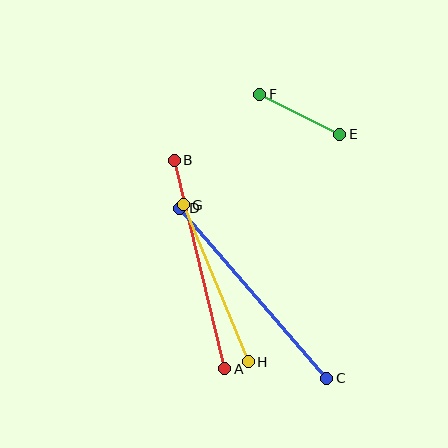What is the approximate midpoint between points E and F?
The midpoint is at approximately (300, 114) pixels.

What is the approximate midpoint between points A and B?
The midpoint is at approximately (200, 265) pixels.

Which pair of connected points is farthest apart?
Points C and D are farthest apart.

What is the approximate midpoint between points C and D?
The midpoint is at approximately (253, 293) pixels.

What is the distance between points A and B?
The distance is approximately 215 pixels.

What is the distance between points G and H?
The distance is approximately 170 pixels.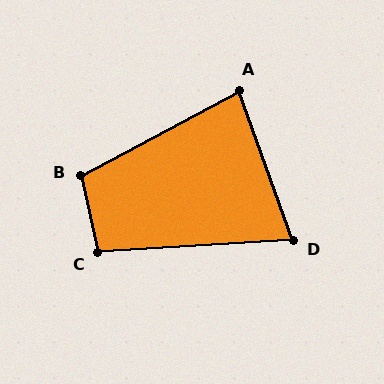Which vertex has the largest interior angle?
B, at approximately 106 degrees.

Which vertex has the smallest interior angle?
D, at approximately 74 degrees.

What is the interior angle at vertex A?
Approximately 81 degrees (acute).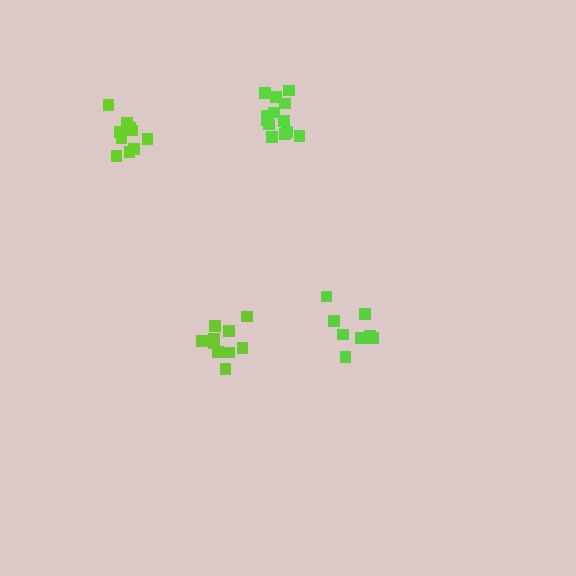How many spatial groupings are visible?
There are 4 spatial groupings.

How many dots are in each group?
Group 1: 10 dots, Group 2: 8 dots, Group 3: 10 dots, Group 4: 13 dots (41 total).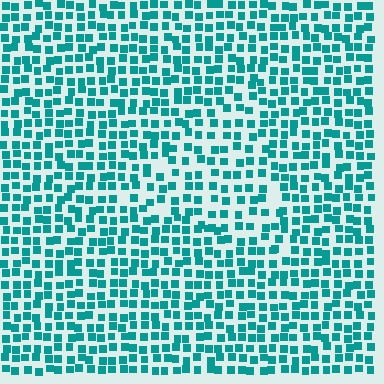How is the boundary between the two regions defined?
The boundary is defined by a change in element density (approximately 1.5x ratio). All elements are the same color, size, and shape.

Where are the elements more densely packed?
The elements are more densely packed outside the triangle boundary.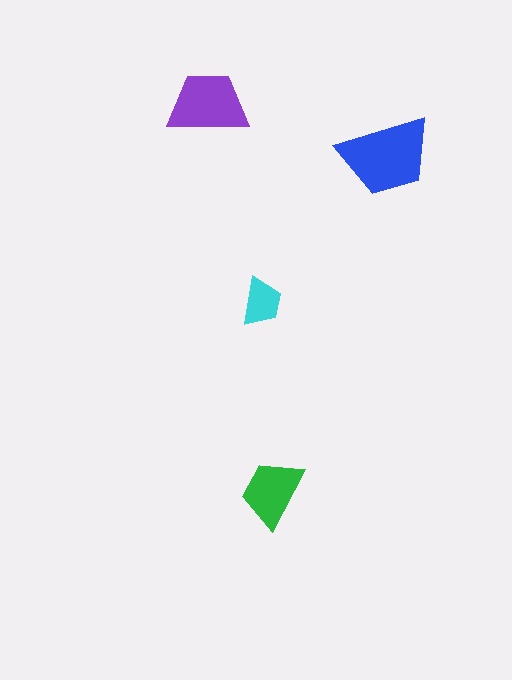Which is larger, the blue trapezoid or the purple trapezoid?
The blue one.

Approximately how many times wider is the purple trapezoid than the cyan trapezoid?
About 1.5 times wider.